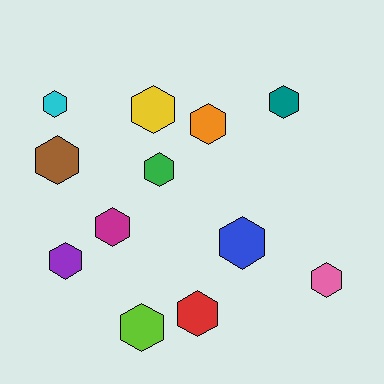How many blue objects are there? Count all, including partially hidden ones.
There is 1 blue object.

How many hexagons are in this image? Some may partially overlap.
There are 12 hexagons.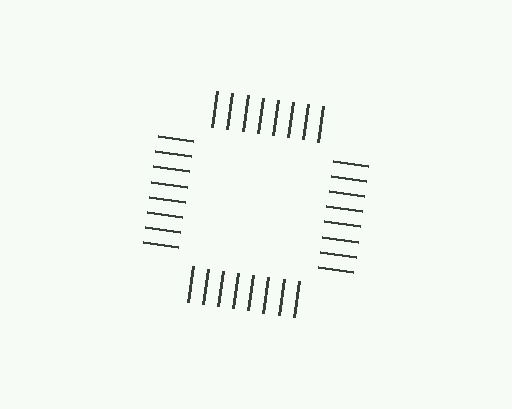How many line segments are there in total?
32 — 8 along each of the 4 edges.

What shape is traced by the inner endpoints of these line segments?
An illusory square — the line segments terminate on its edges but no continuous stroke is drawn.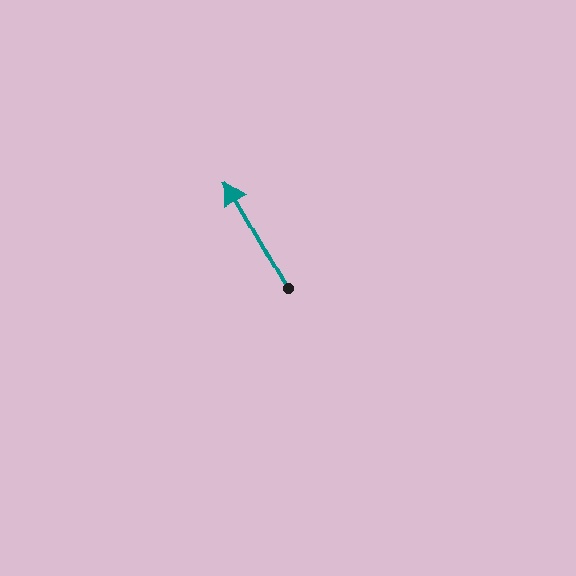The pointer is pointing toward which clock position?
Roughly 11 o'clock.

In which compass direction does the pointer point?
Northwest.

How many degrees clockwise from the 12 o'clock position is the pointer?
Approximately 330 degrees.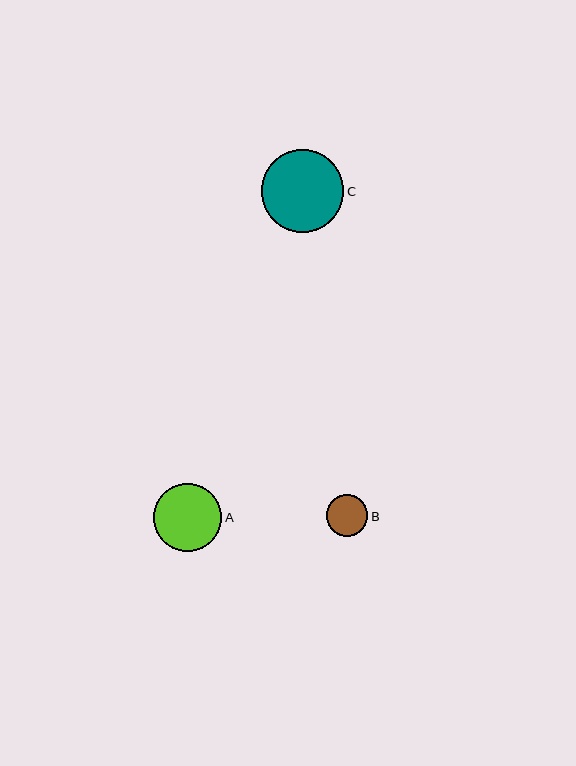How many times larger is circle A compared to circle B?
Circle A is approximately 1.6 times the size of circle B.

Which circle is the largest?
Circle C is the largest with a size of approximately 83 pixels.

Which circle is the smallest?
Circle B is the smallest with a size of approximately 41 pixels.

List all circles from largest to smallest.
From largest to smallest: C, A, B.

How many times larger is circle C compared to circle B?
Circle C is approximately 2.0 times the size of circle B.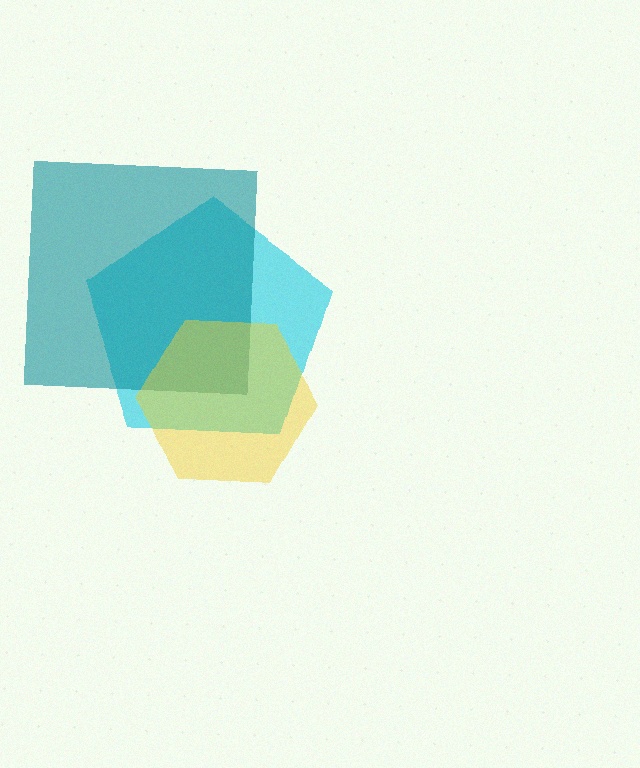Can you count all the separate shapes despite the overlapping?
Yes, there are 3 separate shapes.